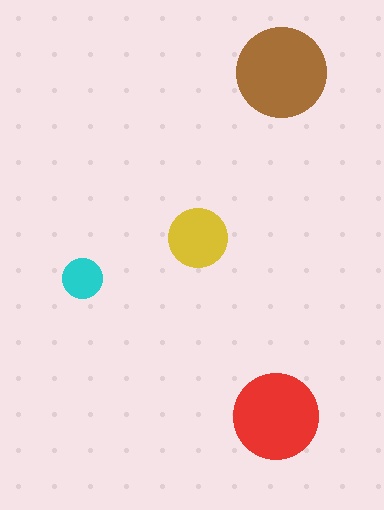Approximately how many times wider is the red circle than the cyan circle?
About 2 times wider.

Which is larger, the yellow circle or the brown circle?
The brown one.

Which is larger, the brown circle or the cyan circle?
The brown one.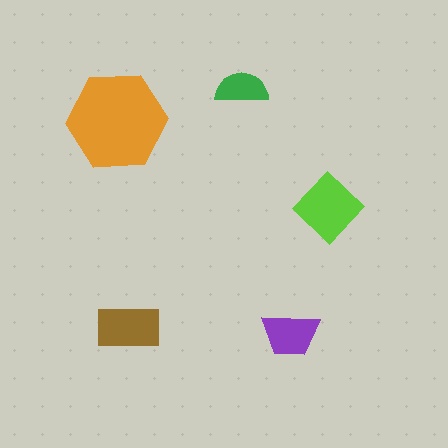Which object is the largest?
The orange hexagon.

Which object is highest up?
The green semicircle is topmost.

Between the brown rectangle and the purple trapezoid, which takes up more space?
The brown rectangle.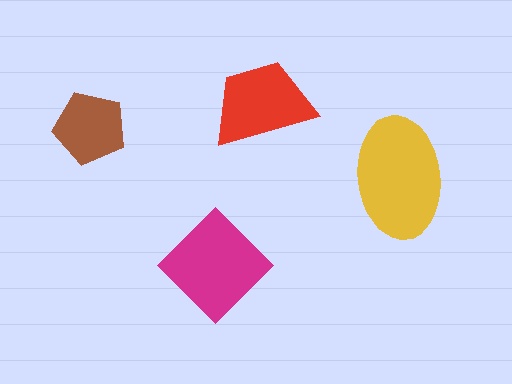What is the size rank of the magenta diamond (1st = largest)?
2nd.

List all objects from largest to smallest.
The yellow ellipse, the magenta diamond, the red trapezoid, the brown pentagon.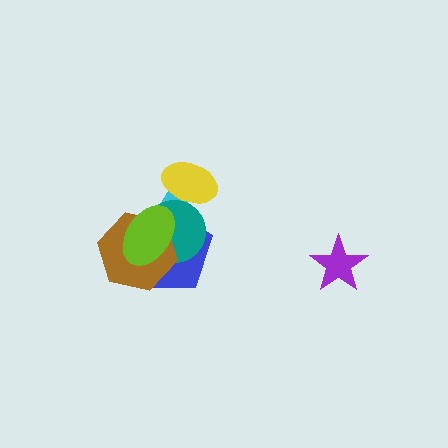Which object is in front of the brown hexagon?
The lime ellipse is in front of the brown hexagon.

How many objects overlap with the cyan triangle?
5 objects overlap with the cyan triangle.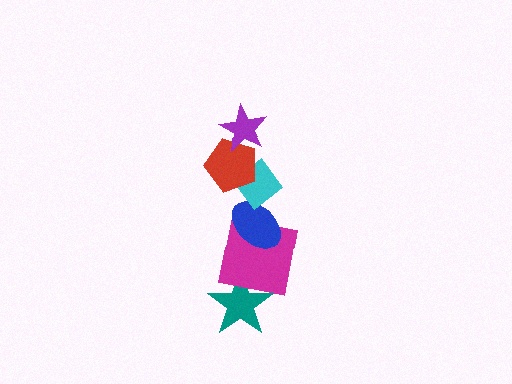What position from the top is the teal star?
The teal star is 6th from the top.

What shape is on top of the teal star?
The magenta square is on top of the teal star.